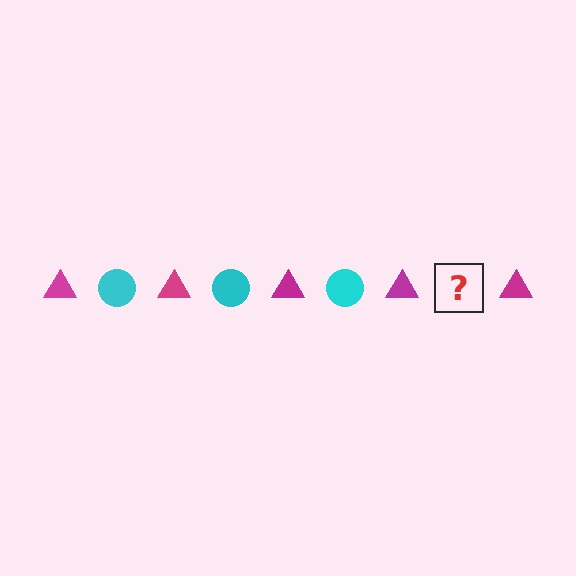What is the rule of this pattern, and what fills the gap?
The rule is that the pattern alternates between magenta triangle and cyan circle. The gap should be filled with a cyan circle.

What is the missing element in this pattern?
The missing element is a cyan circle.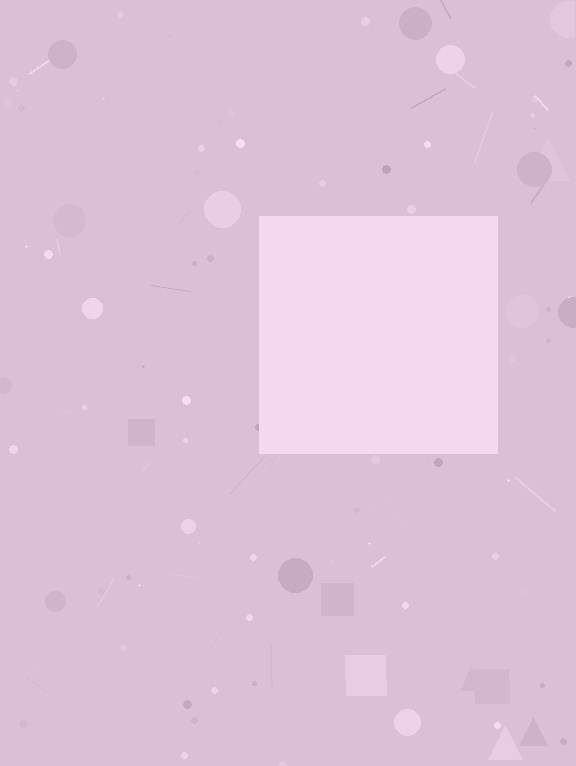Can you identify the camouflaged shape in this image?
The camouflaged shape is a square.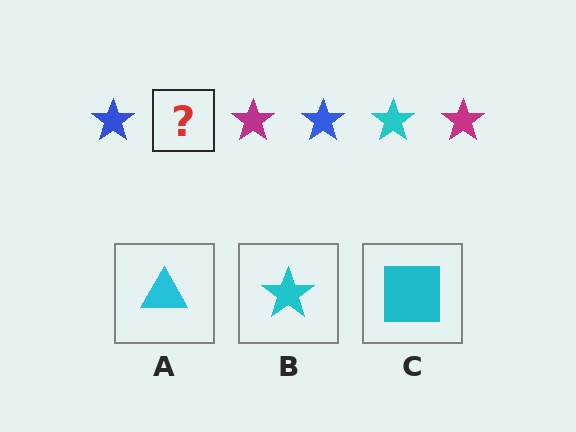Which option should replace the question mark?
Option B.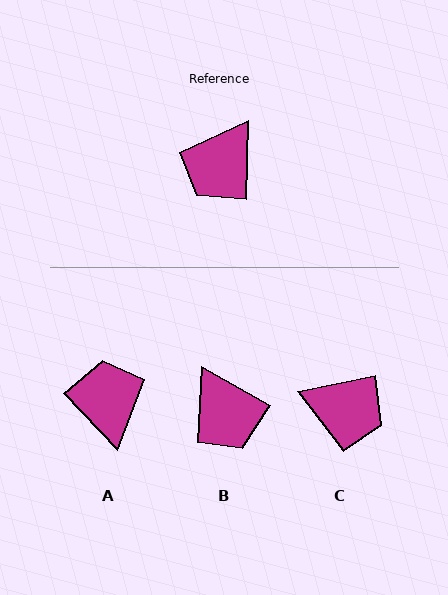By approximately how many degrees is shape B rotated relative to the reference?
Approximately 62 degrees counter-clockwise.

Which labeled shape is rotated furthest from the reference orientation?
A, about 136 degrees away.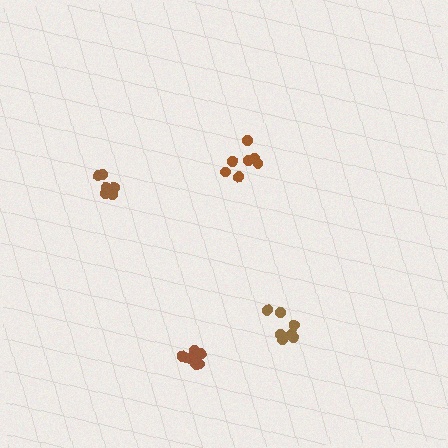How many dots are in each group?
Group 1: 6 dots, Group 2: 11 dots, Group 3: 7 dots, Group 4: 7 dots (31 total).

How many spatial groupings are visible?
There are 4 spatial groupings.